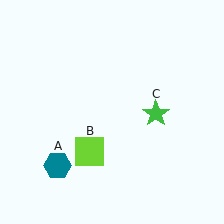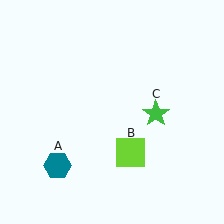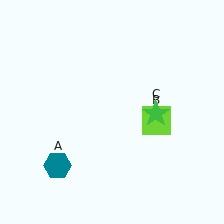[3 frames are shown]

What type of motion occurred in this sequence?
The lime square (object B) rotated counterclockwise around the center of the scene.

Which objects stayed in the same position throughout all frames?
Teal hexagon (object A) and green star (object C) remained stationary.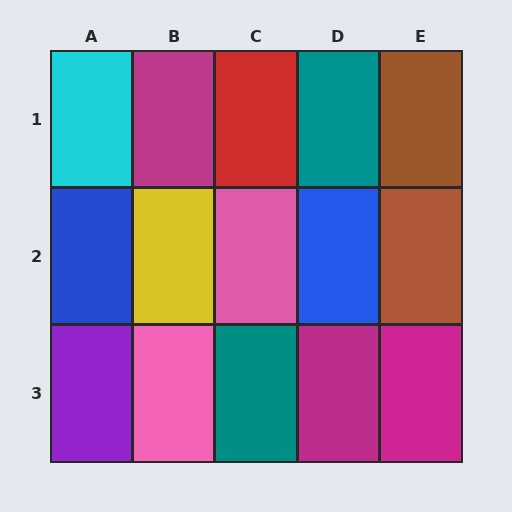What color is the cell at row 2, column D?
Blue.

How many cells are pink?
2 cells are pink.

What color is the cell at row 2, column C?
Pink.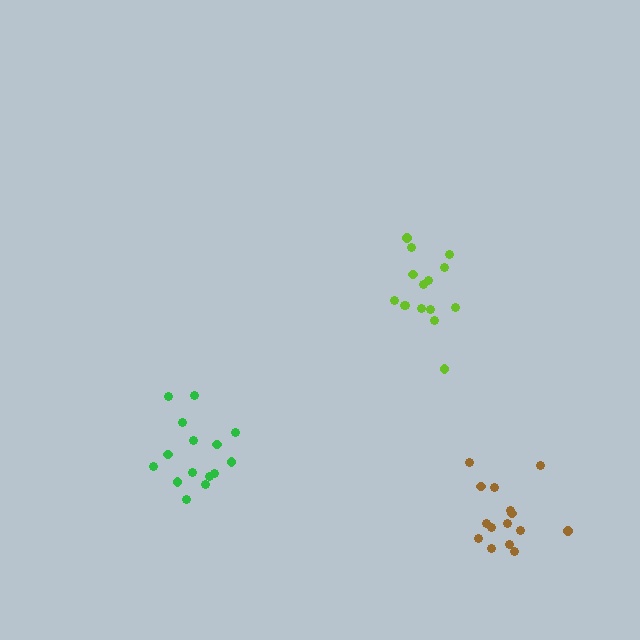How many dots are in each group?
Group 1: 15 dots, Group 2: 15 dots, Group 3: 15 dots (45 total).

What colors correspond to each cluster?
The clusters are colored: green, lime, brown.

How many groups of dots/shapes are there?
There are 3 groups.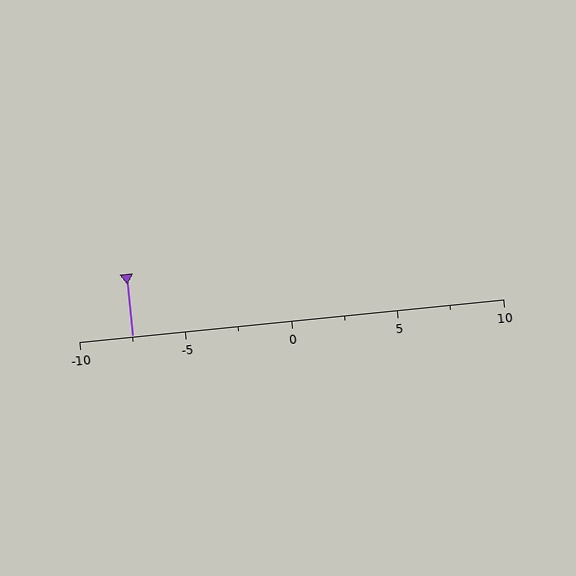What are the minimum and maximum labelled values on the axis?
The axis runs from -10 to 10.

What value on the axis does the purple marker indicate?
The marker indicates approximately -7.5.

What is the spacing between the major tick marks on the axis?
The major ticks are spaced 5 apart.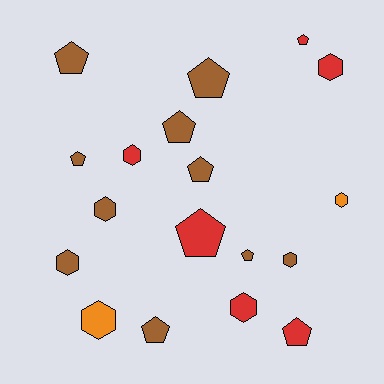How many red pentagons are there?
There are 3 red pentagons.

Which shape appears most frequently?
Pentagon, with 10 objects.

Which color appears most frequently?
Brown, with 10 objects.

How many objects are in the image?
There are 18 objects.